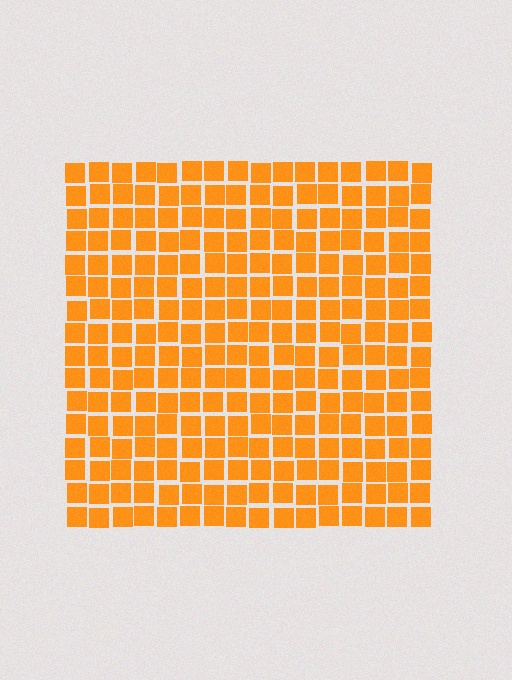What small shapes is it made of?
It is made of small squares.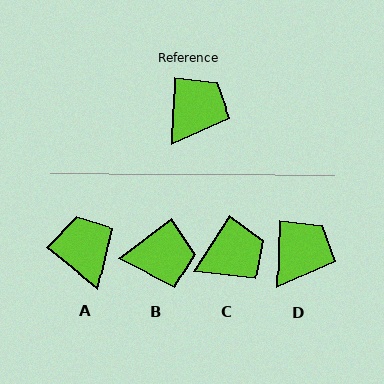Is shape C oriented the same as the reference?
No, it is off by about 30 degrees.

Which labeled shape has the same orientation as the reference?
D.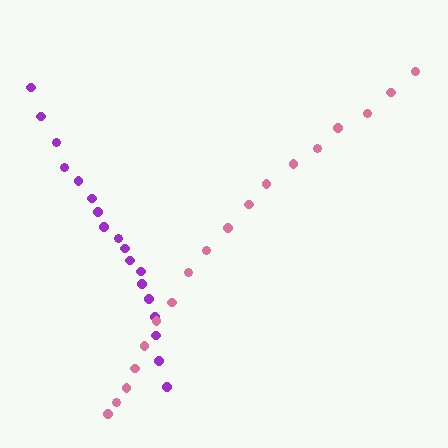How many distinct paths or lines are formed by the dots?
There are 2 distinct paths.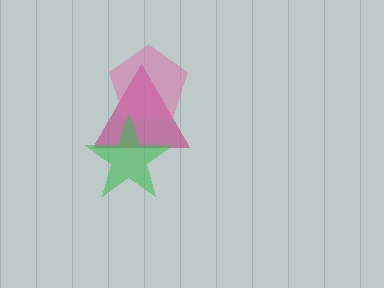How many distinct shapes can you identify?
There are 3 distinct shapes: a magenta triangle, a pink pentagon, a green star.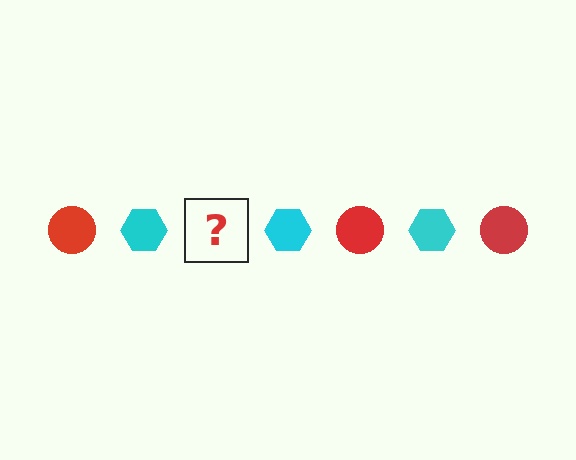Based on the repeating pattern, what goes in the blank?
The blank should be a red circle.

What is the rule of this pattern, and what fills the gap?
The rule is that the pattern alternates between red circle and cyan hexagon. The gap should be filled with a red circle.